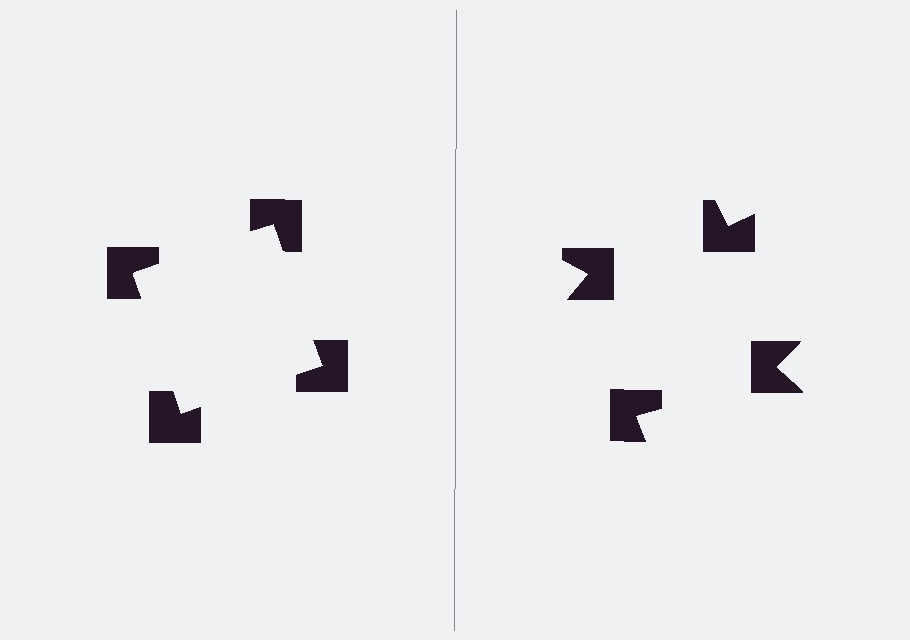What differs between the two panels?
The notched squares are positioned identically on both sides; only the wedge orientations differ. On the left they align to a square; on the right they are misaligned.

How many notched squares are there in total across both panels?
8 — 4 on each side.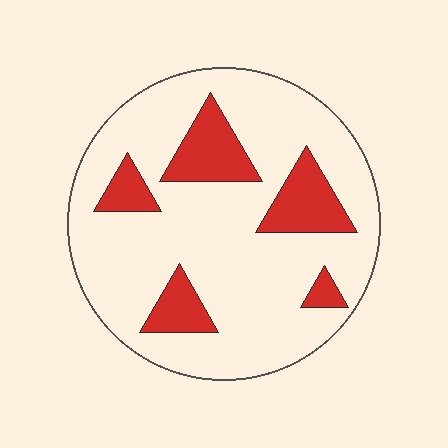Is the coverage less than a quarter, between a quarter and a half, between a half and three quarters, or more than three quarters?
Less than a quarter.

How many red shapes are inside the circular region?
5.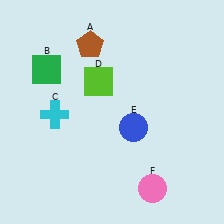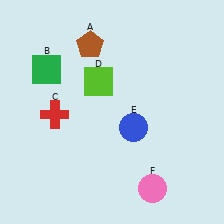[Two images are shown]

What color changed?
The cross (C) changed from cyan in Image 1 to red in Image 2.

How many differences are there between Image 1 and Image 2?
There is 1 difference between the two images.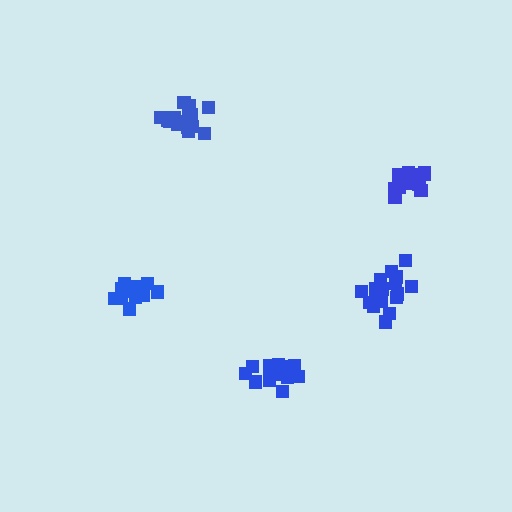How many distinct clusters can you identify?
There are 5 distinct clusters.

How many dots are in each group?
Group 1: 19 dots, Group 2: 16 dots, Group 3: 15 dots, Group 4: 16 dots, Group 5: 16 dots (82 total).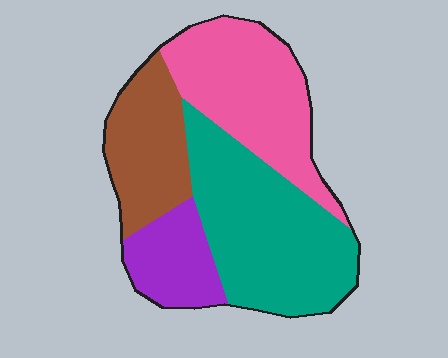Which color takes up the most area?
Teal, at roughly 40%.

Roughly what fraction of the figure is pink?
Pink covers 29% of the figure.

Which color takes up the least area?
Purple, at roughly 15%.